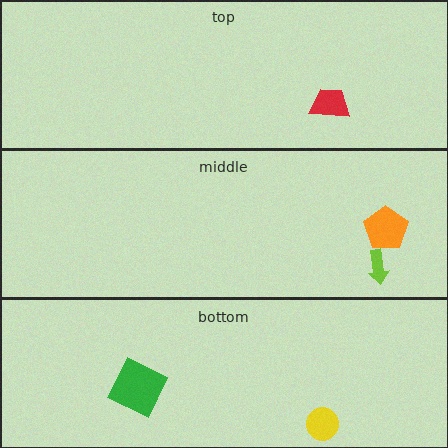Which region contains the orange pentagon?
The middle region.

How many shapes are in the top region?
1.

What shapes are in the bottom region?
The yellow circle, the green square.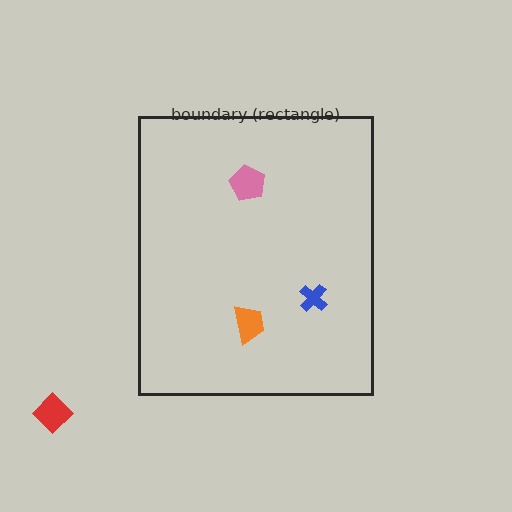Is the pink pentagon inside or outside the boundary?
Inside.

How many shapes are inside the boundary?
3 inside, 1 outside.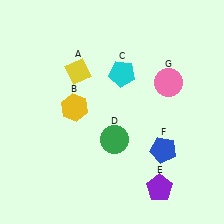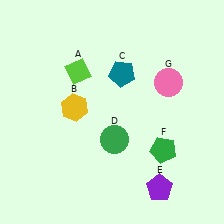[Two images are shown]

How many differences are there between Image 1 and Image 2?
There are 3 differences between the two images.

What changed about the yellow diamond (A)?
In Image 1, A is yellow. In Image 2, it changed to lime.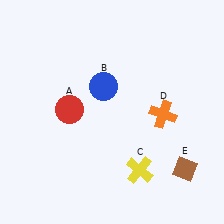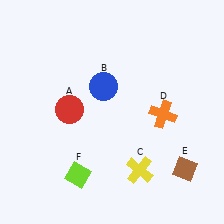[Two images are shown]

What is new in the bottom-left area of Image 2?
A lime diamond (F) was added in the bottom-left area of Image 2.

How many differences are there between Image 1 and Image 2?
There is 1 difference between the two images.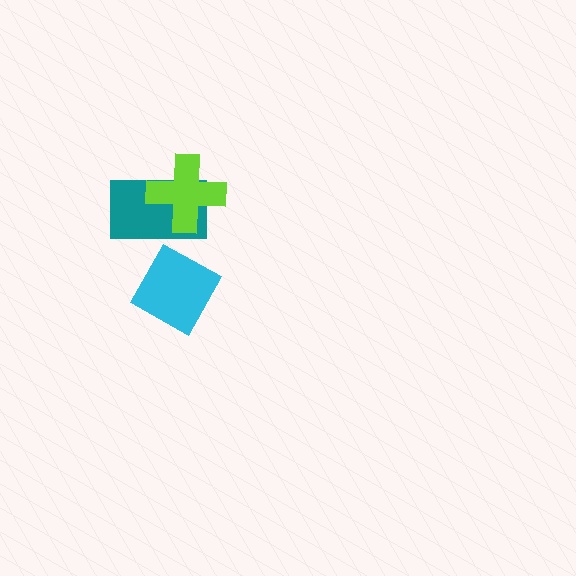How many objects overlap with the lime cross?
1 object overlaps with the lime cross.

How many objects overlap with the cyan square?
0 objects overlap with the cyan square.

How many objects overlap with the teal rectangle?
1 object overlaps with the teal rectangle.